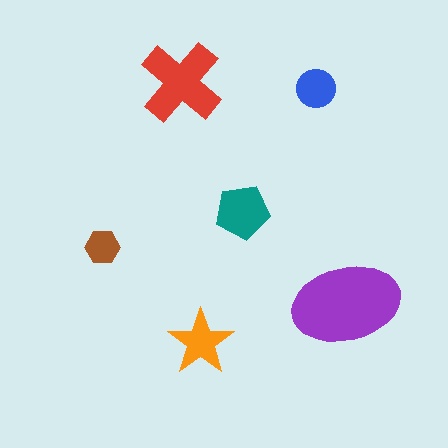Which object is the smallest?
The brown hexagon.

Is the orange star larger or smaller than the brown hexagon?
Larger.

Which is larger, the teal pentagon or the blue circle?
The teal pentagon.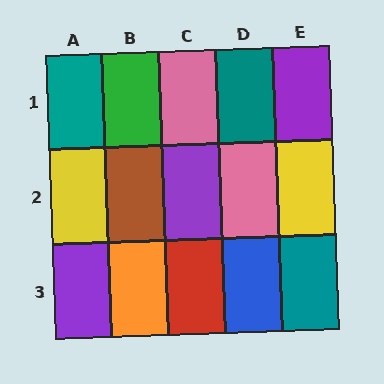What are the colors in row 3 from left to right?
Purple, orange, red, blue, teal.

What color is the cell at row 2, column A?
Yellow.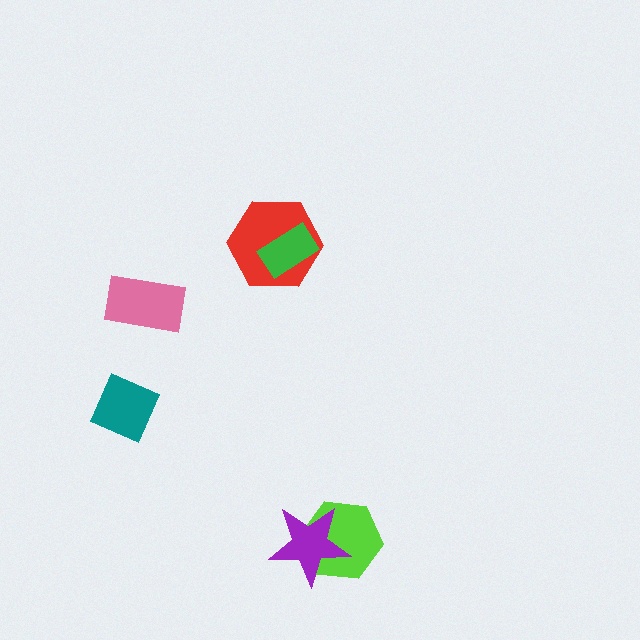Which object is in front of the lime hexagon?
The purple star is in front of the lime hexagon.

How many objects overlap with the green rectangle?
1 object overlaps with the green rectangle.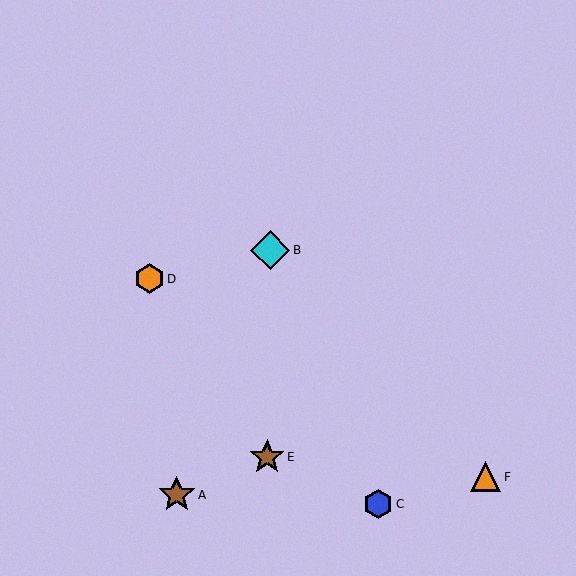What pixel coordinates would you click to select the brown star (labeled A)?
Click at (177, 495) to select the brown star A.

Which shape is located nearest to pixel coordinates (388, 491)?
The blue hexagon (labeled C) at (378, 504) is nearest to that location.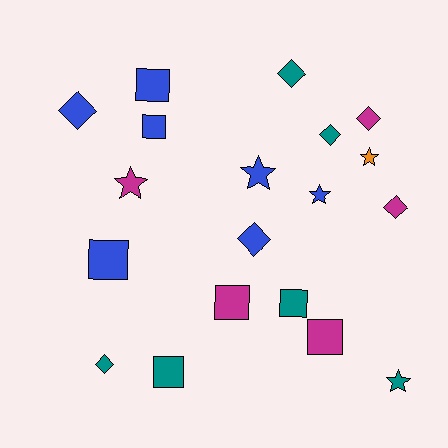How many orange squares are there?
There are no orange squares.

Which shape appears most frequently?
Diamond, with 7 objects.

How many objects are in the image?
There are 19 objects.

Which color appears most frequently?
Blue, with 7 objects.